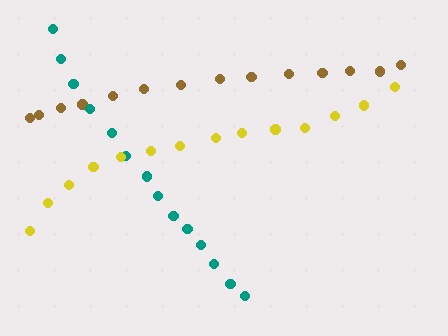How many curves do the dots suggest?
There are 3 distinct paths.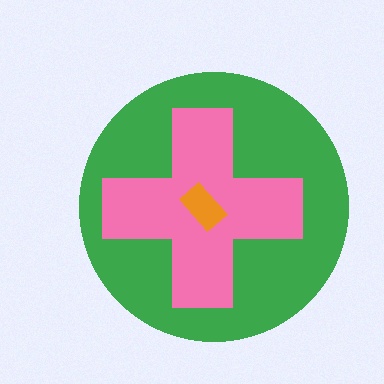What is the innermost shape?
The orange rectangle.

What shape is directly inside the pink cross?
The orange rectangle.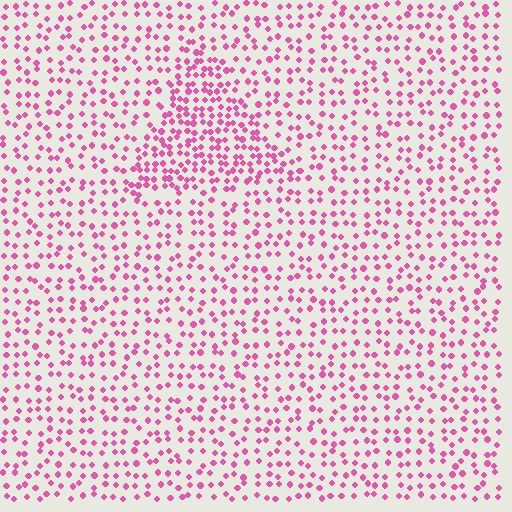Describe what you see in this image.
The image contains small pink elements arranged at two different densities. A triangle-shaped region is visible where the elements are more densely packed than the surrounding area.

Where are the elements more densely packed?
The elements are more densely packed inside the triangle boundary.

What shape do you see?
I see a triangle.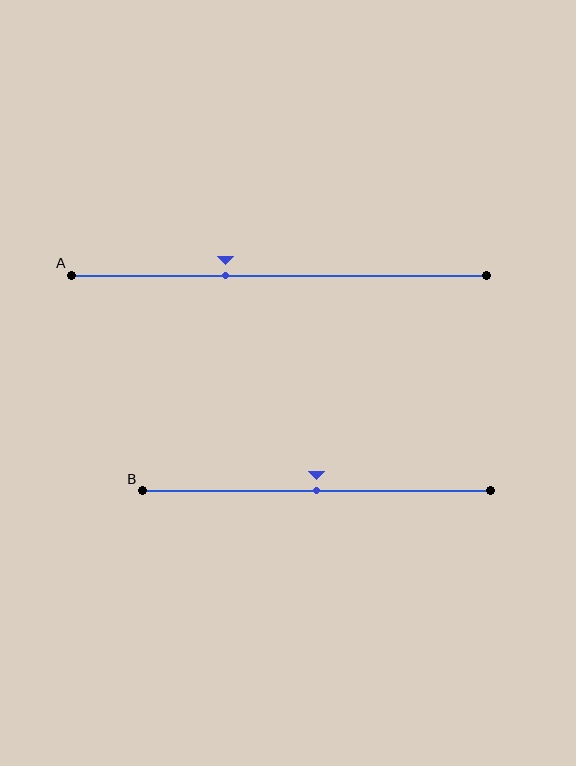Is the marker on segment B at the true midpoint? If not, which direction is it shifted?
Yes, the marker on segment B is at the true midpoint.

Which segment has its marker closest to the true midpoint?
Segment B has its marker closest to the true midpoint.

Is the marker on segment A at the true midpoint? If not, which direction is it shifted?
No, the marker on segment A is shifted to the left by about 13% of the segment length.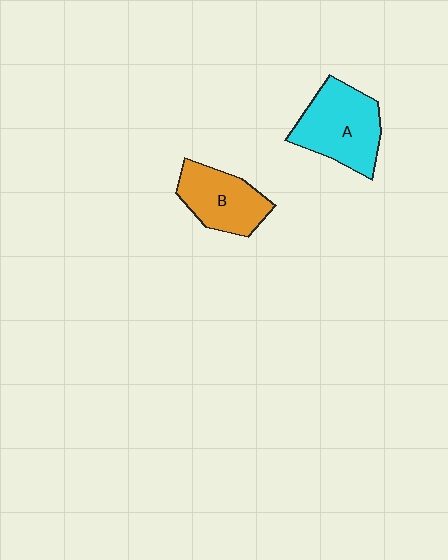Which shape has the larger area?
Shape A (cyan).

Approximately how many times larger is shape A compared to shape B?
Approximately 1.3 times.